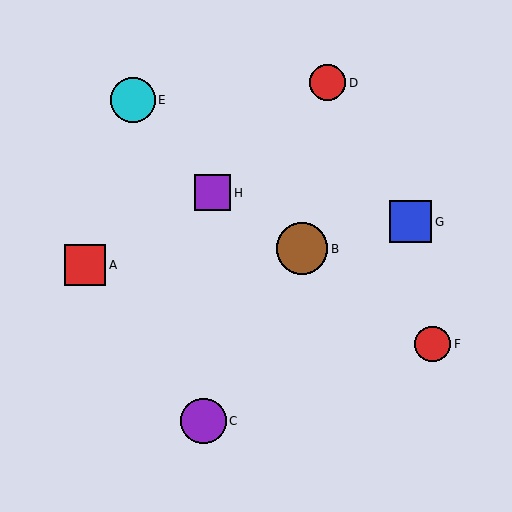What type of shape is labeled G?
Shape G is a blue square.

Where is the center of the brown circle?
The center of the brown circle is at (302, 249).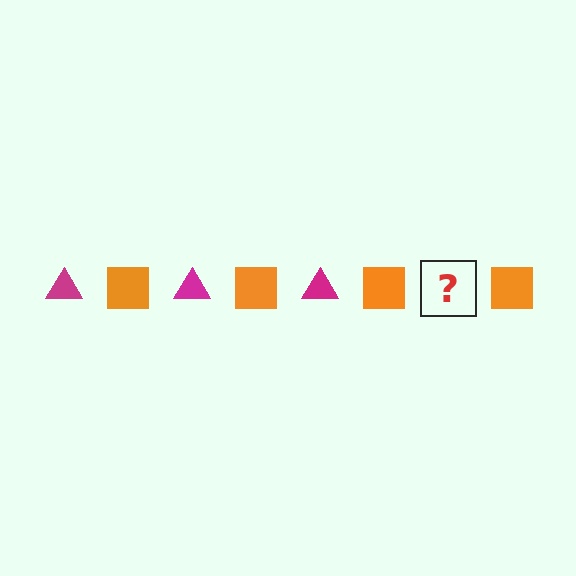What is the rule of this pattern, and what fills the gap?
The rule is that the pattern alternates between magenta triangle and orange square. The gap should be filled with a magenta triangle.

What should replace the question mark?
The question mark should be replaced with a magenta triangle.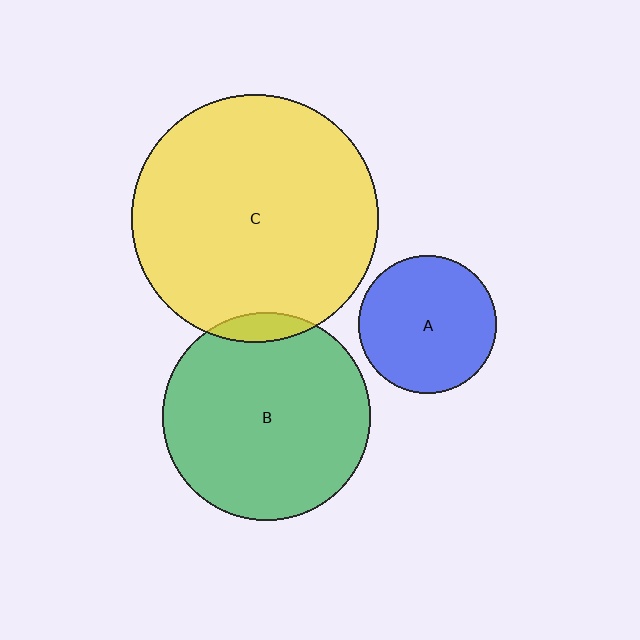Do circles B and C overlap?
Yes.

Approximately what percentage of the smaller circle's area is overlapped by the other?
Approximately 5%.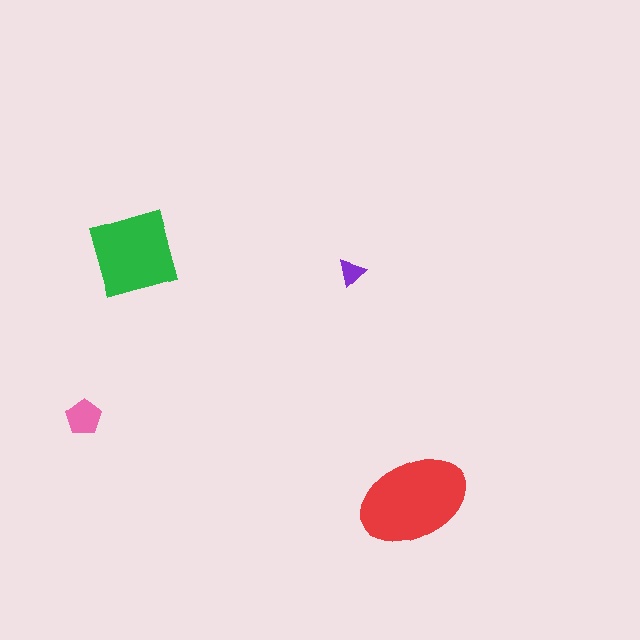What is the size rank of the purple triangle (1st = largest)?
4th.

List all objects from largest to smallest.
The red ellipse, the green square, the pink pentagon, the purple triangle.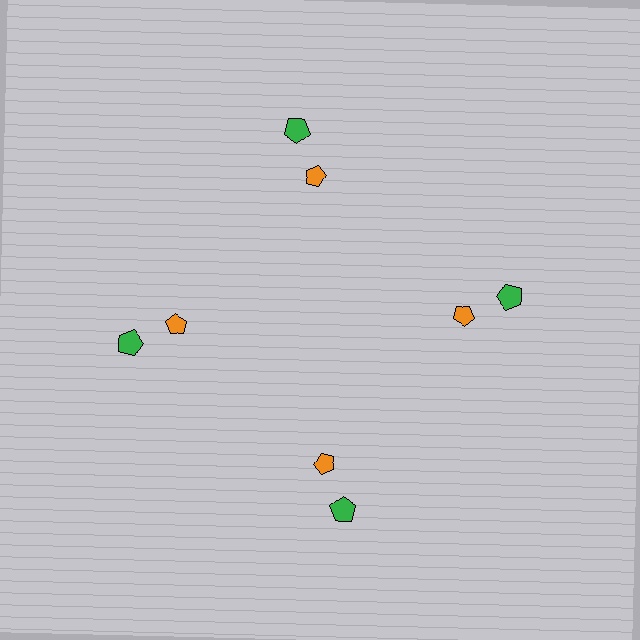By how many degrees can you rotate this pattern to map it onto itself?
The pattern maps onto itself every 90 degrees of rotation.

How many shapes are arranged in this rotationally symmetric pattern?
There are 8 shapes, arranged in 4 groups of 2.